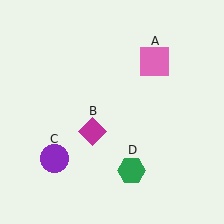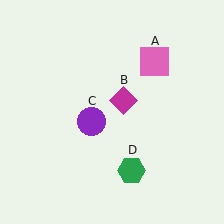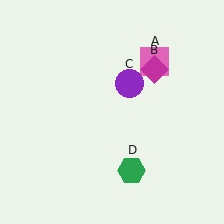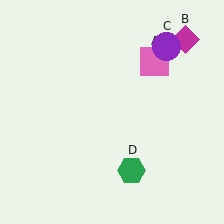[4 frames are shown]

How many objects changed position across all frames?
2 objects changed position: magenta diamond (object B), purple circle (object C).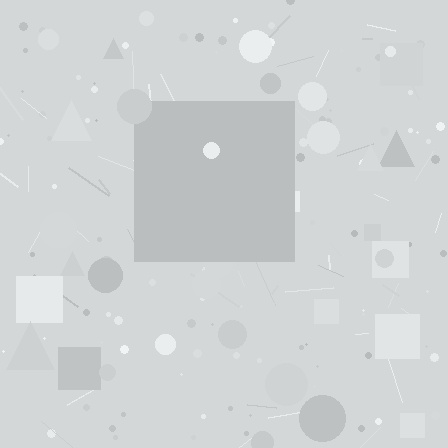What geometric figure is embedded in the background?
A square is embedded in the background.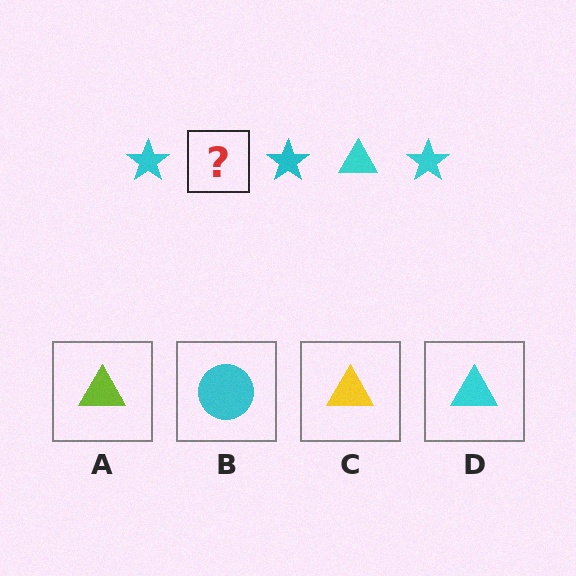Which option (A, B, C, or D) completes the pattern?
D.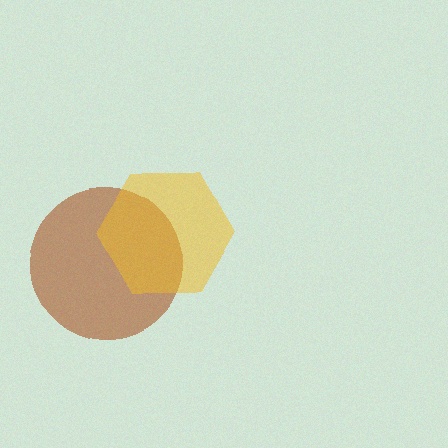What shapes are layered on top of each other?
The layered shapes are: a brown circle, a yellow hexagon.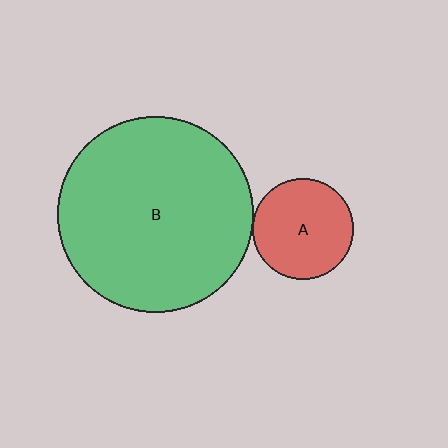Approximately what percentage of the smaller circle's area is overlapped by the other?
Approximately 5%.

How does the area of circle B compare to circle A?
Approximately 3.8 times.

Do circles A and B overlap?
Yes.